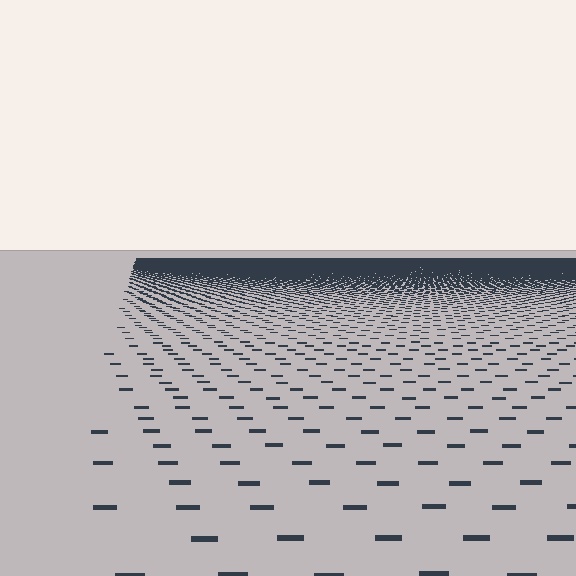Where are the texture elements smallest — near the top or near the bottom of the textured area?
Near the top.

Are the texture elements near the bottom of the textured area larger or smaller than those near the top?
Larger. Near the bottom, elements are closer to the viewer and appear at a bigger on-screen size.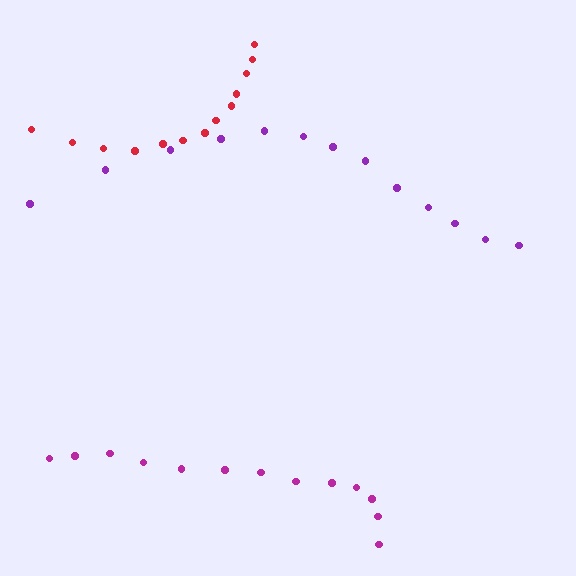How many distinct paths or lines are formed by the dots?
There are 3 distinct paths.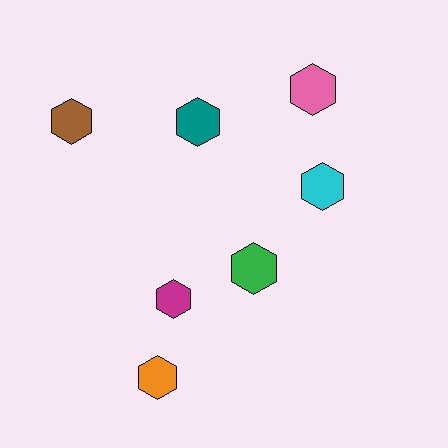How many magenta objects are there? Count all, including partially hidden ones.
There is 1 magenta object.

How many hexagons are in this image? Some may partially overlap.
There are 7 hexagons.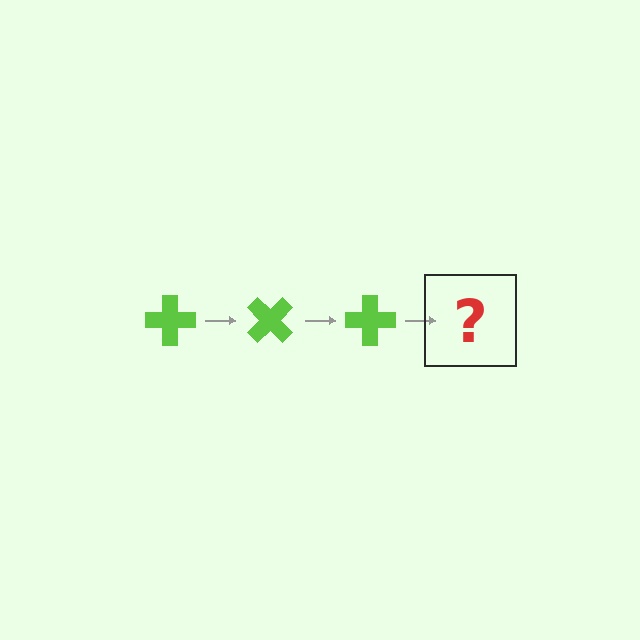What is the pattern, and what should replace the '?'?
The pattern is that the cross rotates 45 degrees each step. The '?' should be a lime cross rotated 135 degrees.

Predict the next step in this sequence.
The next step is a lime cross rotated 135 degrees.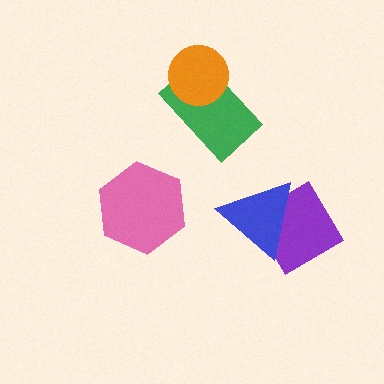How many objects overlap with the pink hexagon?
0 objects overlap with the pink hexagon.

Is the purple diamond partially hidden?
Yes, it is partially covered by another shape.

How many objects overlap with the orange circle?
1 object overlaps with the orange circle.